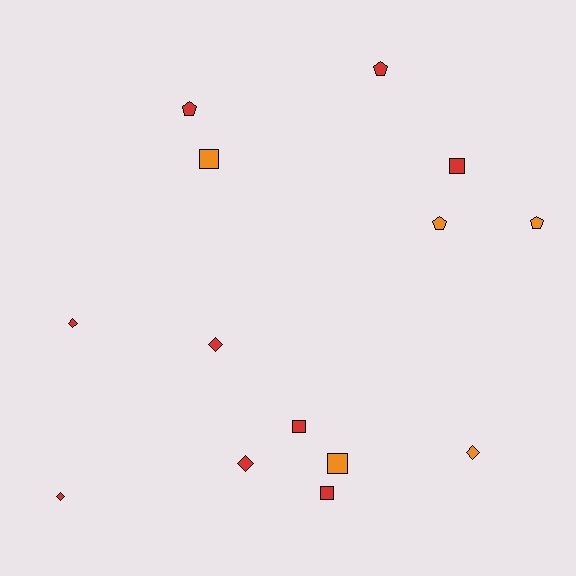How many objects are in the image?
There are 14 objects.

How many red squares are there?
There are 3 red squares.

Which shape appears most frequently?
Diamond, with 5 objects.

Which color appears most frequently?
Red, with 9 objects.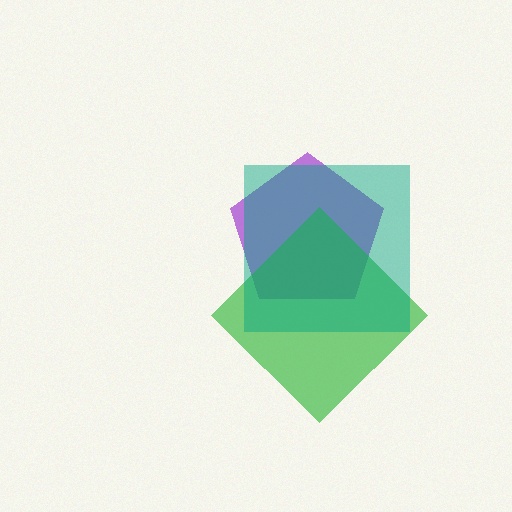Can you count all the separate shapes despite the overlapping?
Yes, there are 3 separate shapes.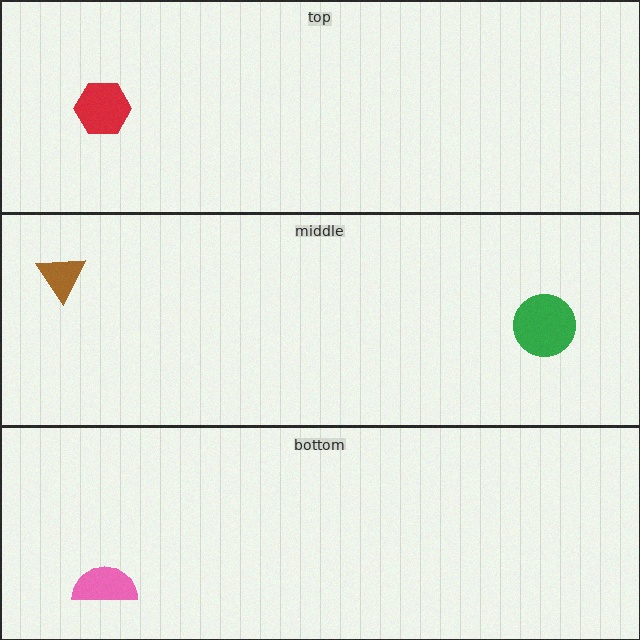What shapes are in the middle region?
The brown triangle, the green circle.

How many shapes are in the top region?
1.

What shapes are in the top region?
The red hexagon.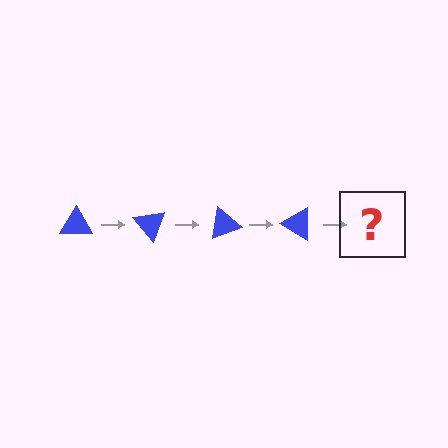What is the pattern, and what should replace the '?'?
The pattern is that the triangle rotates 50 degrees each step. The '?' should be a blue triangle rotated 200 degrees.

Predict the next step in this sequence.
The next step is a blue triangle rotated 200 degrees.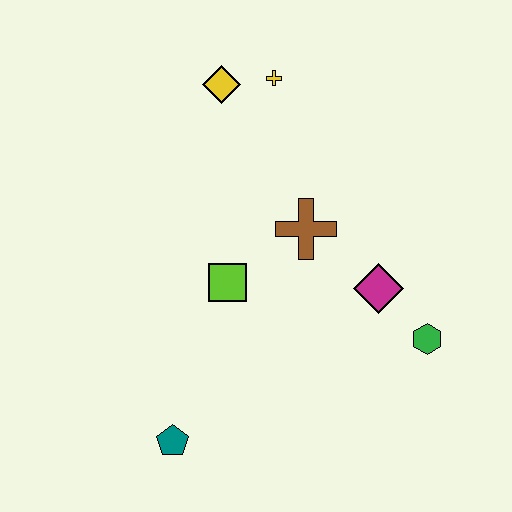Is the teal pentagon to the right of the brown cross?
No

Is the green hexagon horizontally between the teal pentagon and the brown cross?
No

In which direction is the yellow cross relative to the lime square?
The yellow cross is above the lime square.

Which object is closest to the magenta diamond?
The green hexagon is closest to the magenta diamond.